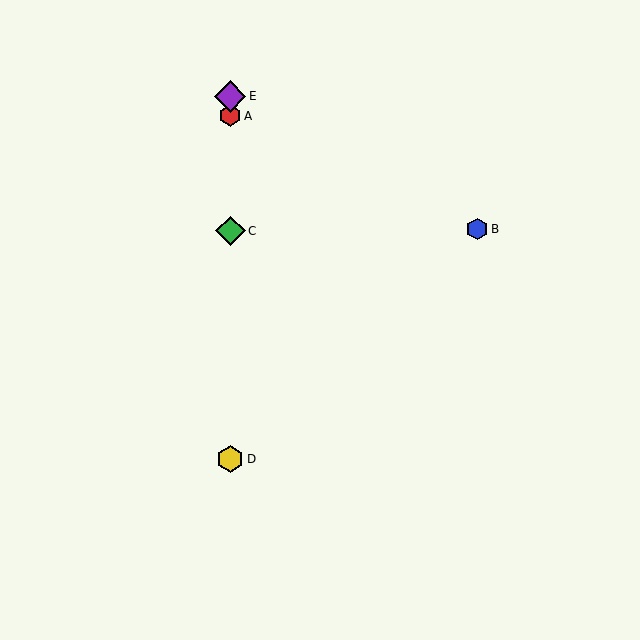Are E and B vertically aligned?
No, E is at x≈230 and B is at x≈477.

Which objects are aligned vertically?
Objects A, C, D, E are aligned vertically.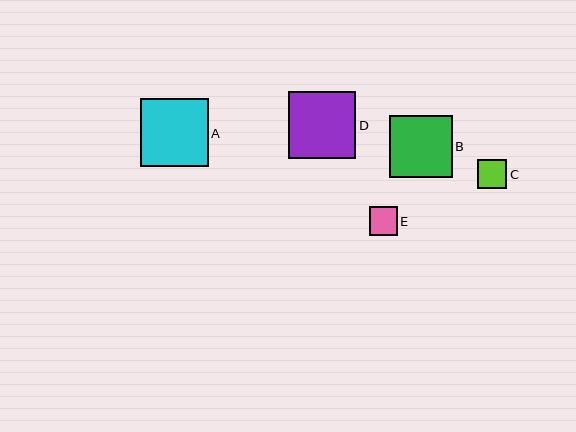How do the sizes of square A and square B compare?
Square A and square B are approximately the same size.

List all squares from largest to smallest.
From largest to smallest: A, D, B, C, E.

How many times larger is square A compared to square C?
Square A is approximately 2.4 times the size of square C.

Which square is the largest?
Square A is the largest with a size of approximately 68 pixels.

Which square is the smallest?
Square E is the smallest with a size of approximately 28 pixels.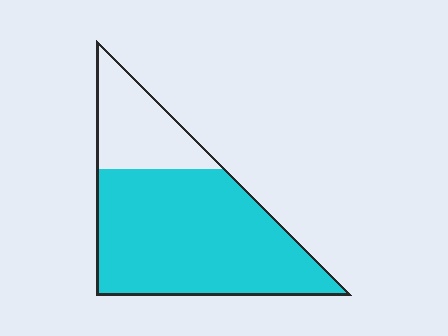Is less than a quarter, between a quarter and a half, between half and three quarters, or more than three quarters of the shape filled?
Between half and three quarters.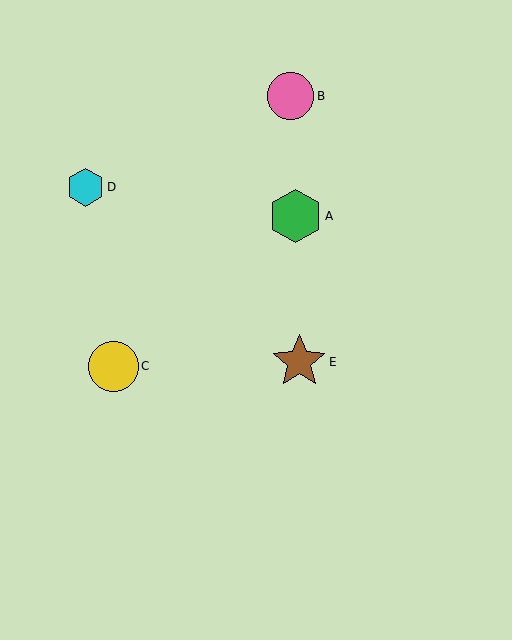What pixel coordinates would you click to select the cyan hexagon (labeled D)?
Click at (86, 187) to select the cyan hexagon D.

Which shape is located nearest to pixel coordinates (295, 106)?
The pink circle (labeled B) at (291, 96) is nearest to that location.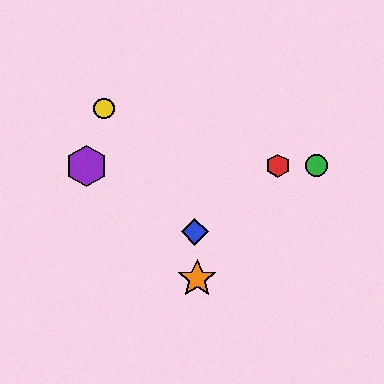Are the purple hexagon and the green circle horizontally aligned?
Yes, both are at y≈166.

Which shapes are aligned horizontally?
The red hexagon, the green circle, the purple hexagon are aligned horizontally.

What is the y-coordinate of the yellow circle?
The yellow circle is at y≈109.